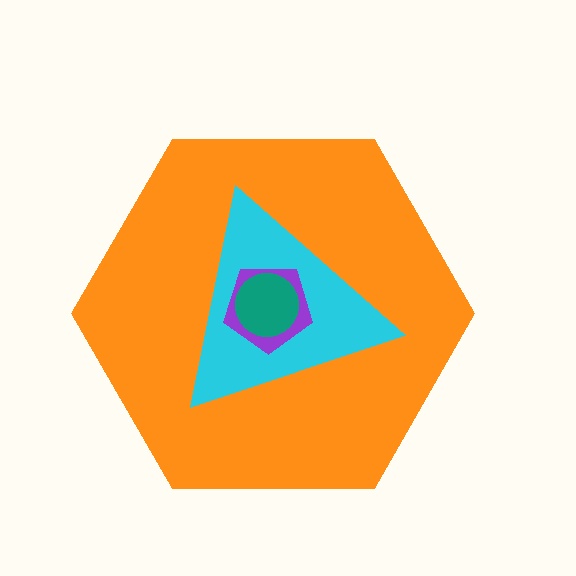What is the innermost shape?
The teal circle.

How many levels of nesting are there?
4.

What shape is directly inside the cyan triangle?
The purple pentagon.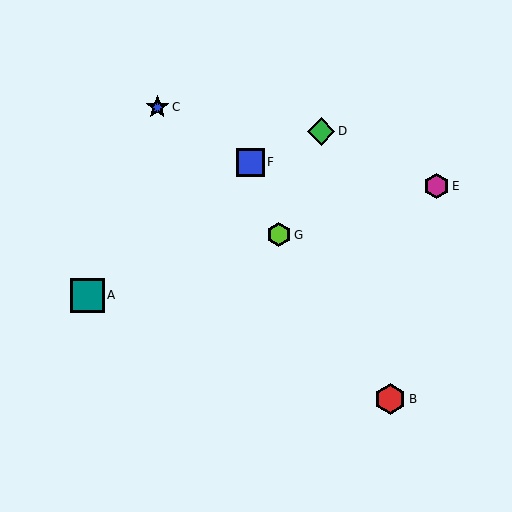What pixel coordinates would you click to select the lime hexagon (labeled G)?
Click at (279, 235) to select the lime hexagon G.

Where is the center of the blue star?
The center of the blue star is at (157, 107).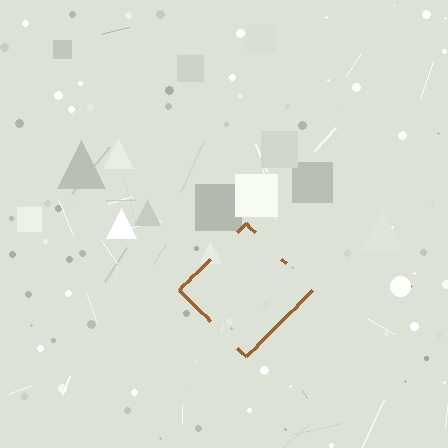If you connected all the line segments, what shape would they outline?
They would outline a diamond.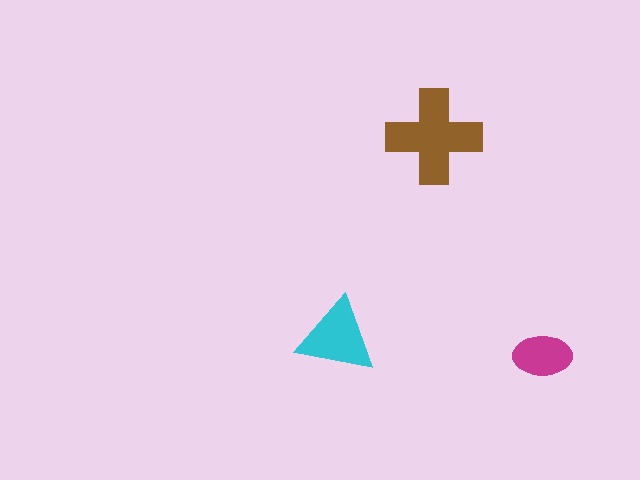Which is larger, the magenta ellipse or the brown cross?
The brown cross.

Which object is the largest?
The brown cross.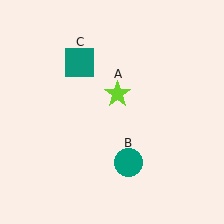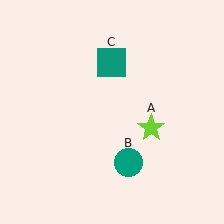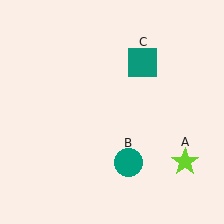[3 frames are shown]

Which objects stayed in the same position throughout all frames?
Teal circle (object B) remained stationary.